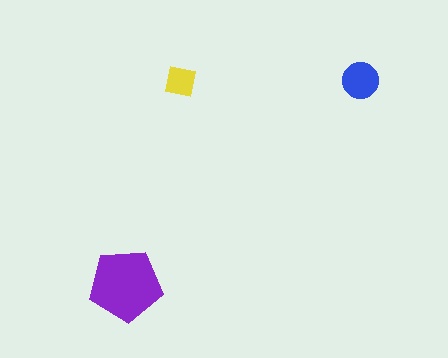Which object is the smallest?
The yellow square.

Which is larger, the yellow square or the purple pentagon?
The purple pentagon.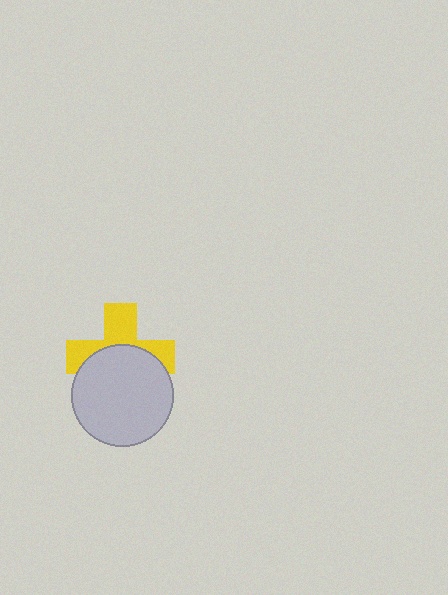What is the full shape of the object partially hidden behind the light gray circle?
The partially hidden object is a yellow cross.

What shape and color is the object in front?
The object in front is a light gray circle.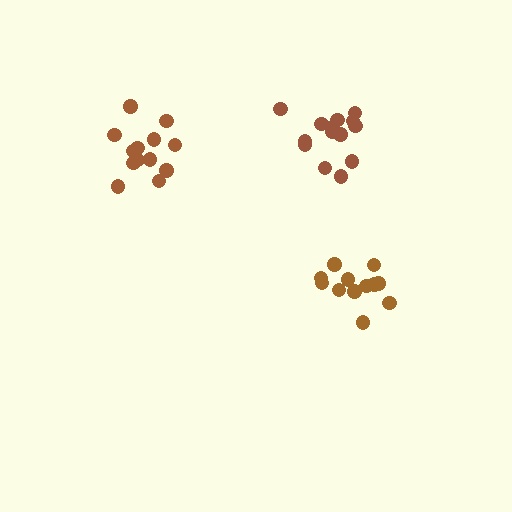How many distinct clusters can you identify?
There are 3 distinct clusters.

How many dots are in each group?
Group 1: 13 dots, Group 2: 12 dots, Group 3: 14 dots (39 total).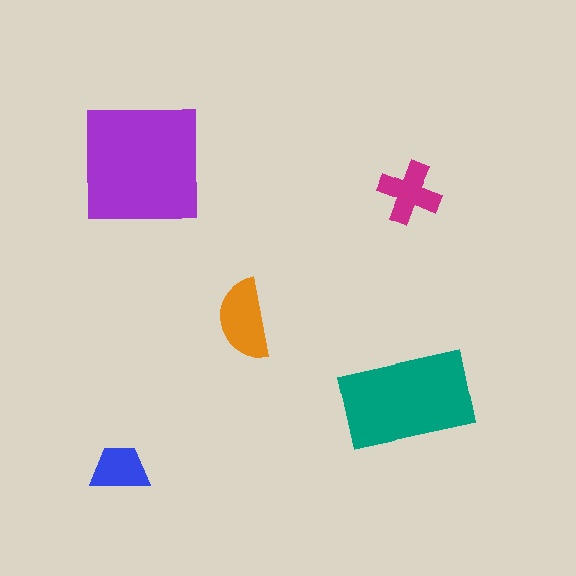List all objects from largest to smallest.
The purple square, the teal rectangle, the orange semicircle, the magenta cross, the blue trapezoid.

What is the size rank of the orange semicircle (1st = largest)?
3rd.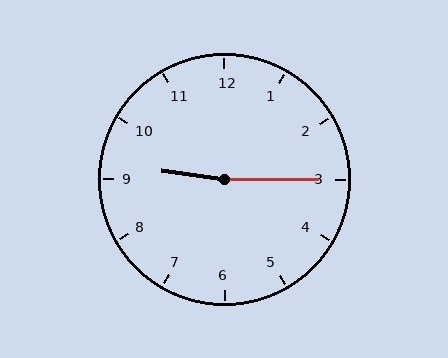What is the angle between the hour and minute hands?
Approximately 172 degrees.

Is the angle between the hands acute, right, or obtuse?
It is obtuse.